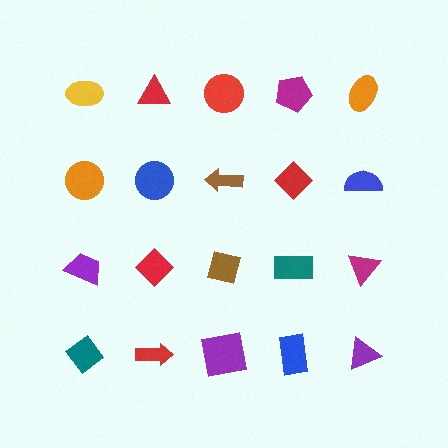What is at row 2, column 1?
An orange circle.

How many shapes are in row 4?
5 shapes.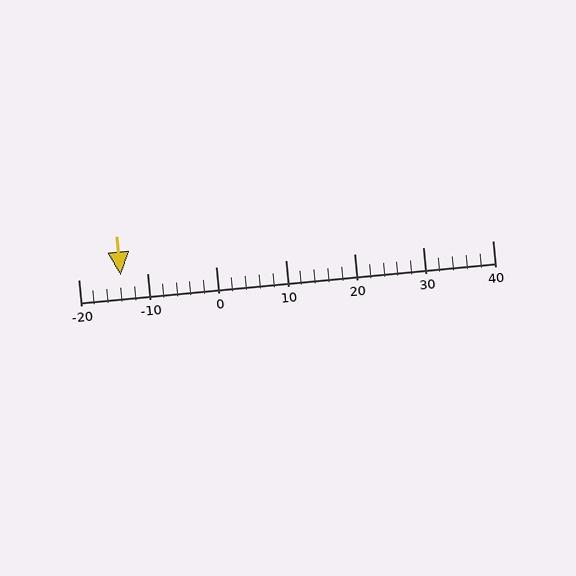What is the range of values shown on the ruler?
The ruler shows values from -20 to 40.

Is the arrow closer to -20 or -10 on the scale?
The arrow is closer to -10.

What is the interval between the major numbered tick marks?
The major tick marks are spaced 10 units apart.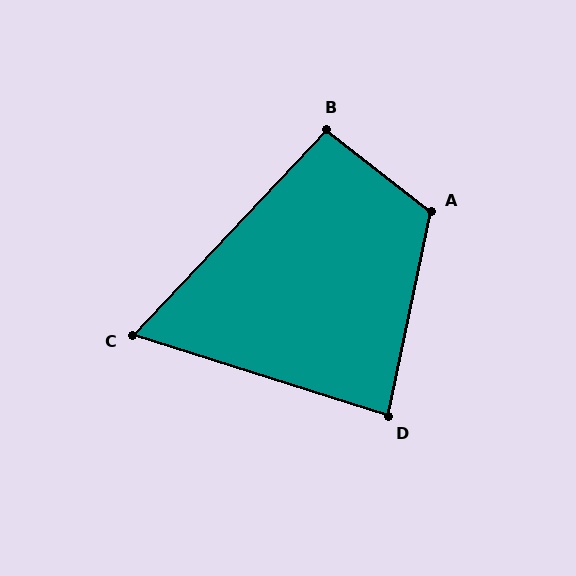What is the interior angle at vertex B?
Approximately 95 degrees (obtuse).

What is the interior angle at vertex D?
Approximately 85 degrees (acute).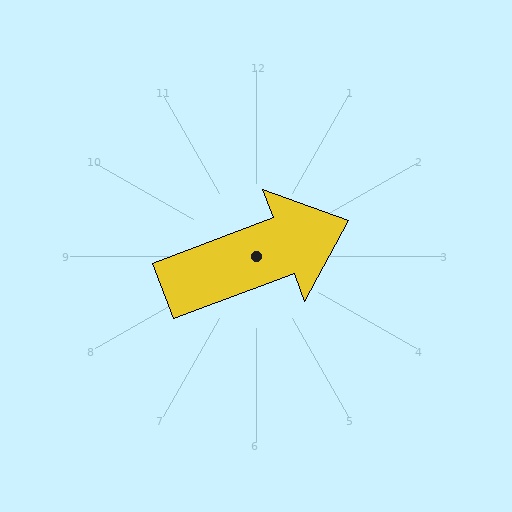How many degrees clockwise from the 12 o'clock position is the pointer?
Approximately 69 degrees.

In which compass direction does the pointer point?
East.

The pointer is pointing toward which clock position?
Roughly 2 o'clock.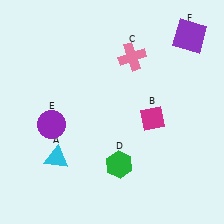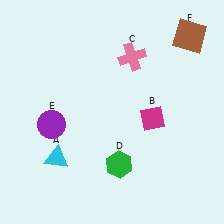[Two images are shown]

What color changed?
The square (F) changed from purple in Image 1 to brown in Image 2.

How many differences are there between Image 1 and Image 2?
There is 1 difference between the two images.